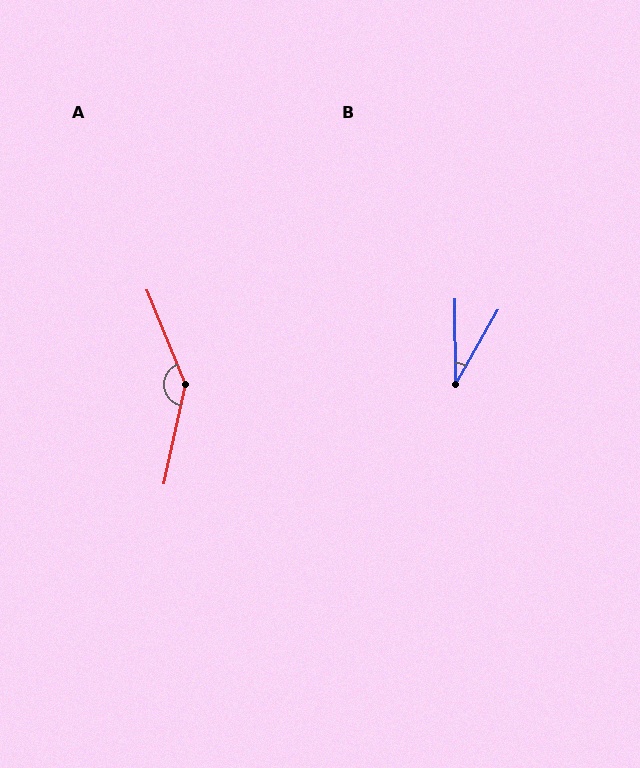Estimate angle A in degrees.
Approximately 146 degrees.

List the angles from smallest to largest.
B (30°), A (146°).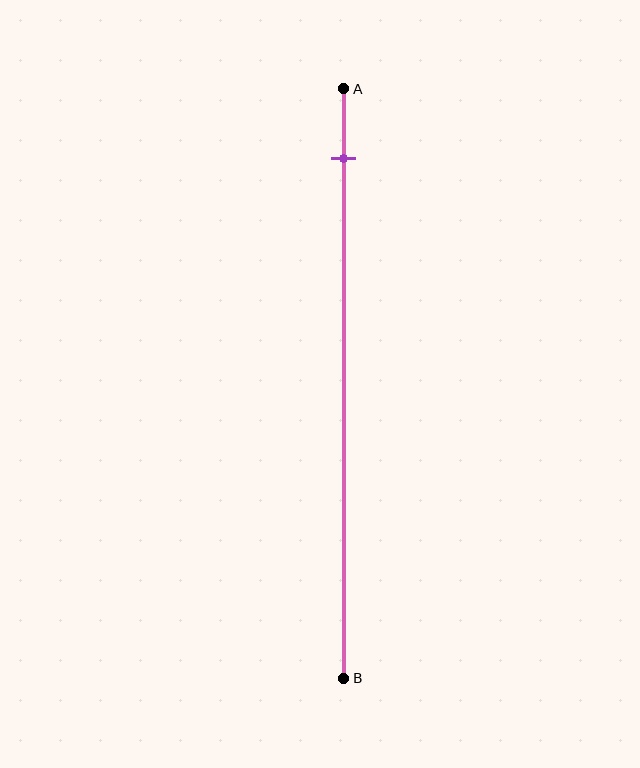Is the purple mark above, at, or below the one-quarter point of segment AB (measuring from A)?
The purple mark is above the one-quarter point of segment AB.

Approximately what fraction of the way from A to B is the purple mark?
The purple mark is approximately 10% of the way from A to B.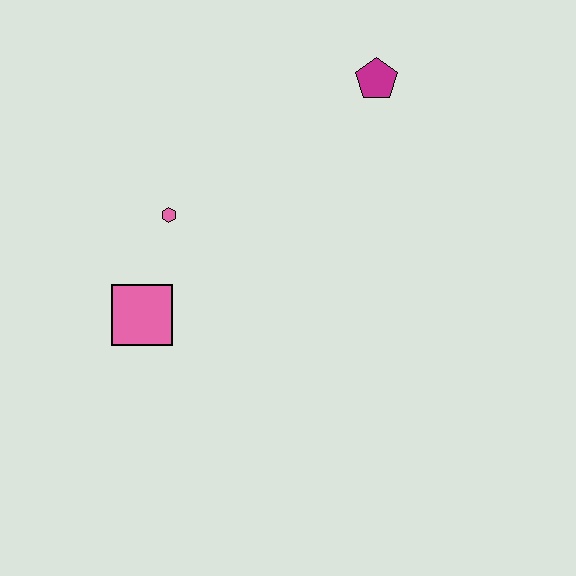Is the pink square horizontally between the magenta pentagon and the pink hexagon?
No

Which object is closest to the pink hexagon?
The pink square is closest to the pink hexagon.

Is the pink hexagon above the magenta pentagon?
No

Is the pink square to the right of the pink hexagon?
No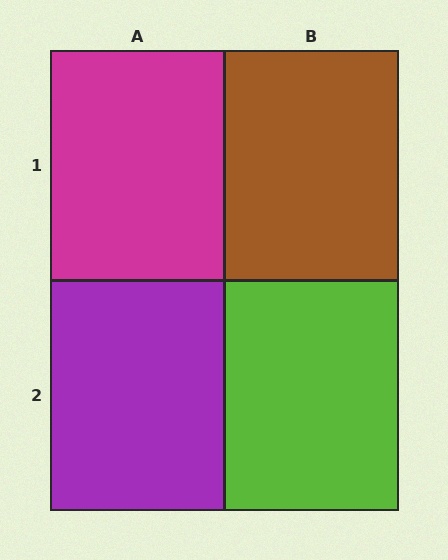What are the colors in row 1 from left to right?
Magenta, brown.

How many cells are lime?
1 cell is lime.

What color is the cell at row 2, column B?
Lime.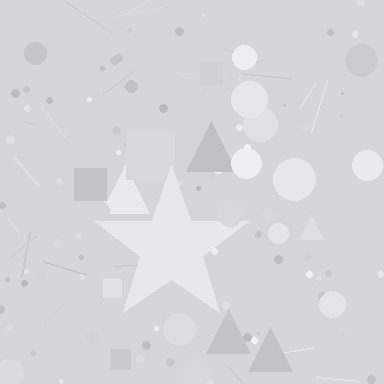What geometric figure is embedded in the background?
A star is embedded in the background.